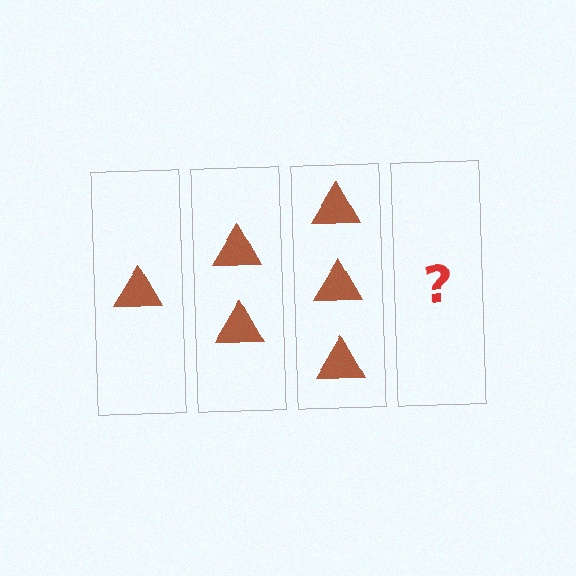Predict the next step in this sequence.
The next step is 4 triangles.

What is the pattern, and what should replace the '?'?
The pattern is that each step adds one more triangle. The '?' should be 4 triangles.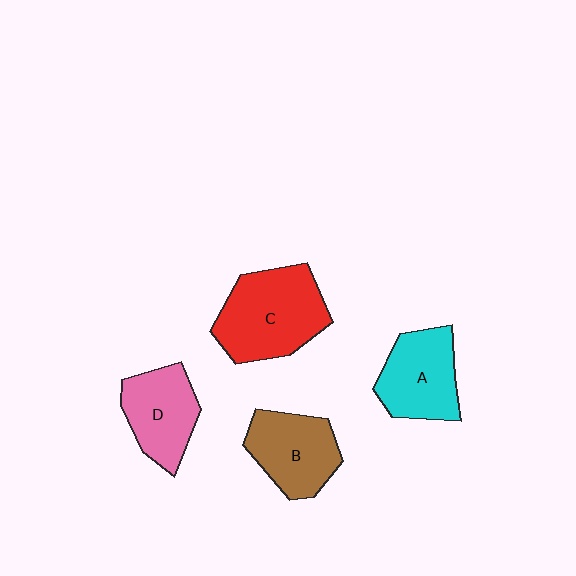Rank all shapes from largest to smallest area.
From largest to smallest: C (red), A (cyan), B (brown), D (pink).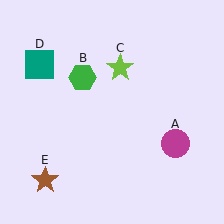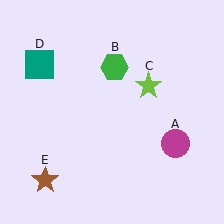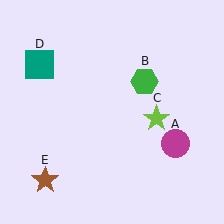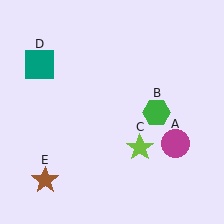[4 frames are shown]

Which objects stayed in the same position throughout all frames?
Magenta circle (object A) and teal square (object D) and brown star (object E) remained stationary.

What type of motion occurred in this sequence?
The green hexagon (object B), lime star (object C) rotated clockwise around the center of the scene.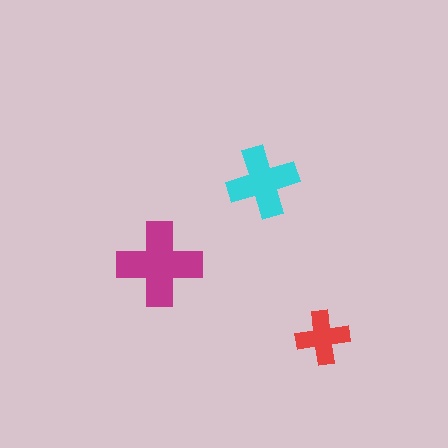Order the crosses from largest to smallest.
the magenta one, the cyan one, the red one.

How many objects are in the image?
There are 3 objects in the image.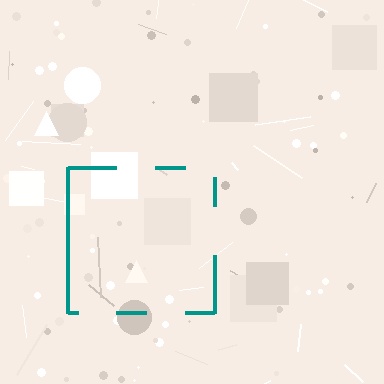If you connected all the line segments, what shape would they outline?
They would outline a square.